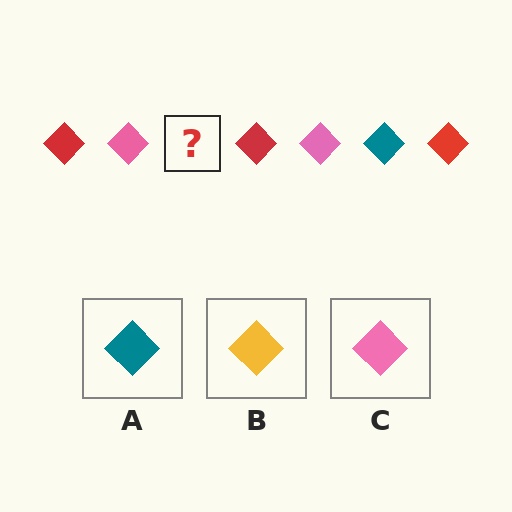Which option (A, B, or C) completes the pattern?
A.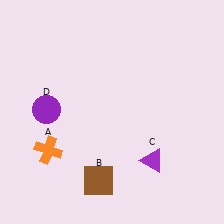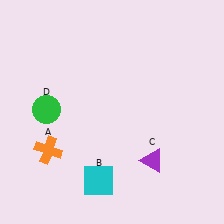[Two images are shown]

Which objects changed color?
B changed from brown to cyan. D changed from purple to green.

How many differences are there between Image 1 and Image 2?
There are 2 differences between the two images.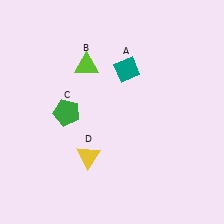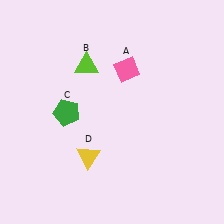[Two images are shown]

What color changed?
The diamond (A) changed from teal in Image 1 to pink in Image 2.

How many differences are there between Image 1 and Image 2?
There is 1 difference between the two images.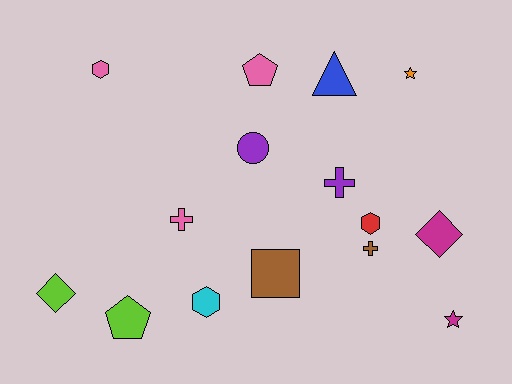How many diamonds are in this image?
There are 2 diamonds.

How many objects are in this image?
There are 15 objects.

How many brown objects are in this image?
There are 2 brown objects.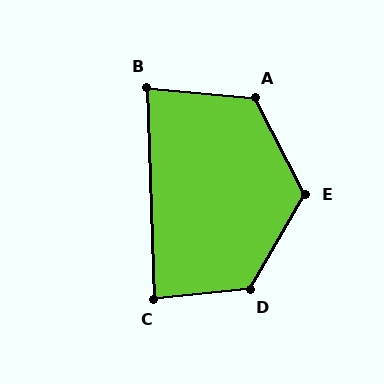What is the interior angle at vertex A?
Approximately 123 degrees (obtuse).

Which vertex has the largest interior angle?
D, at approximately 126 degrees.